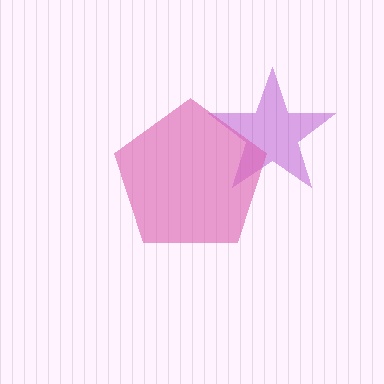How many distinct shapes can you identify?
There are 2 distinct shapes: a purple star, a pink pentagon.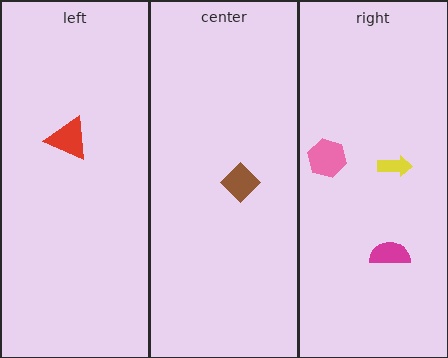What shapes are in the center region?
The brown diamond.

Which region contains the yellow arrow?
The right region.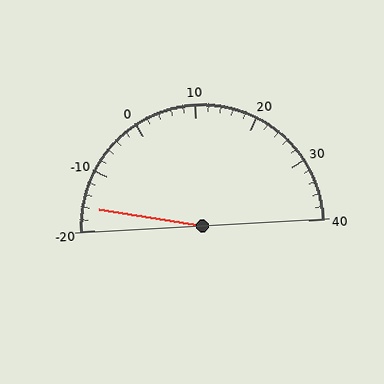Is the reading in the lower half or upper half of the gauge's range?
The reading is in the lower half of the range (-20 to 40).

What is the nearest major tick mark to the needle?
The nearest major tick mark is -20.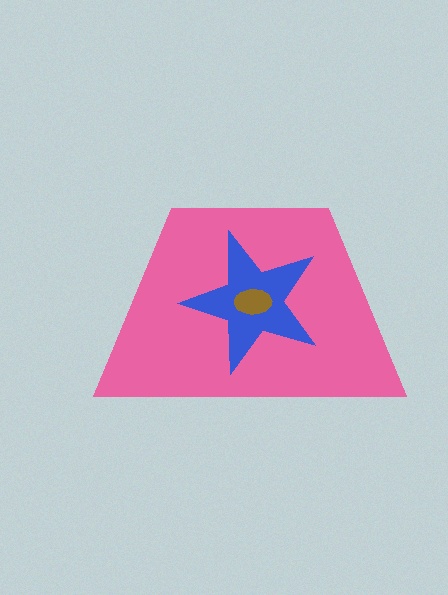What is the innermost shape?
The brown ellipse.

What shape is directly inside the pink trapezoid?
The blue star.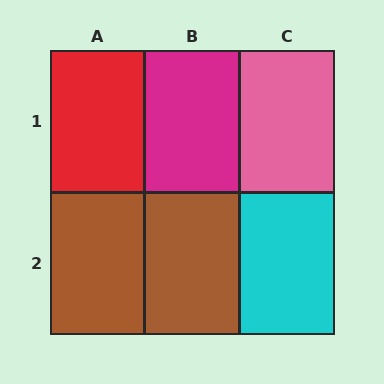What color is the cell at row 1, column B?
Magenta.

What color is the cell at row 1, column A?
Red.